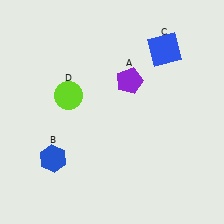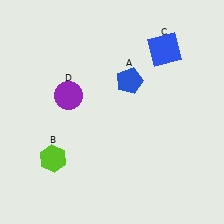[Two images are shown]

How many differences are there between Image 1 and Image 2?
There are 3 differences between the two images.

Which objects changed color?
A changed from purple to blue. B changed from blue to lime. D changed from lime to purple.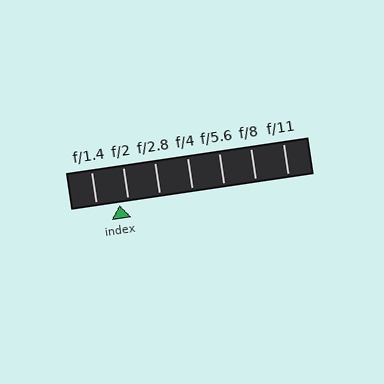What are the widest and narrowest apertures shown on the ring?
The widest aperture shown is f/1.4 and the narrowest is f/11.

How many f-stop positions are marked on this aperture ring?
There are 7 f-stop positions marked.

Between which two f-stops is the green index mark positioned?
The index mark is between f/1.4 and f/2.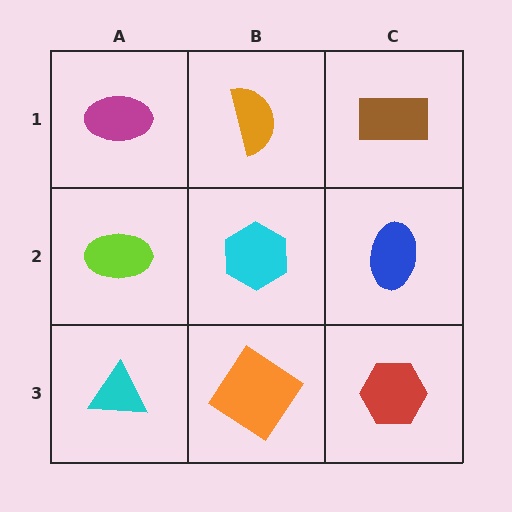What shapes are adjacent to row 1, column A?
A lime ellipse (row 2, column A), an orange semicircle (row 1, column B).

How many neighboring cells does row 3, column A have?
2.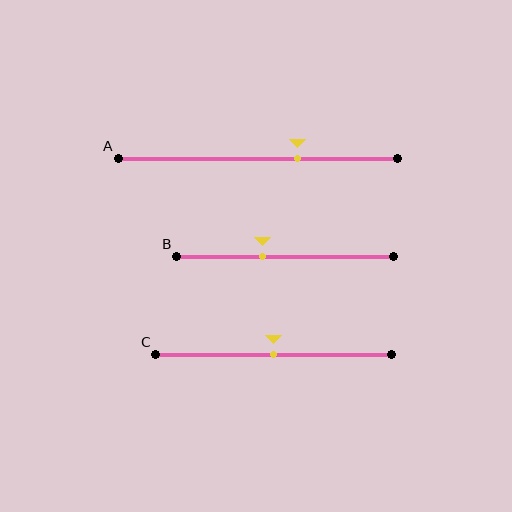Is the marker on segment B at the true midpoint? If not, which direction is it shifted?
No, the marker on segment B is shifted to the left by about 11% of the segment length.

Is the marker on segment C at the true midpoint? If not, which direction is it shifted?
Yes, the marker on segment C is at the true midpoint.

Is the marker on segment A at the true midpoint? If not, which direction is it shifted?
No, the marker on segment A is shifted to the right by about 14% of the segment length.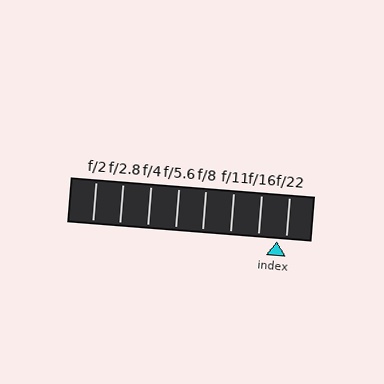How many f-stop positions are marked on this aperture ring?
There are 8 f-stop positions marked.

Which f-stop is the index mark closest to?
The index mark is closest to f/22.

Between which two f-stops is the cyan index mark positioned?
The index mark is between f/16 and f/22.